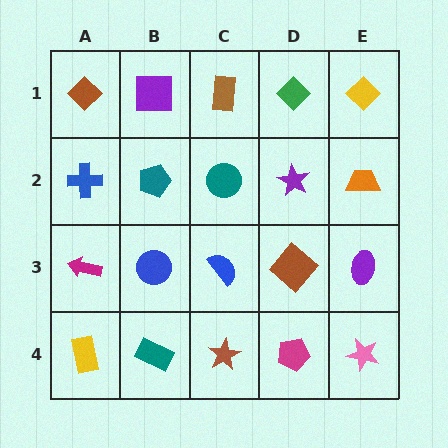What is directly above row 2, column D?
A green diamond.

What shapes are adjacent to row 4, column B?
A blue circle (row 3, column B), a yellow rectangle (row 4, column A), a brown star (row 4, column C).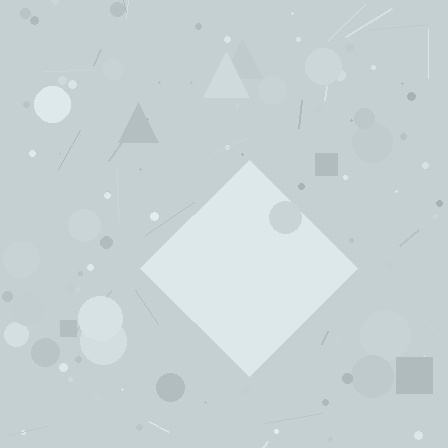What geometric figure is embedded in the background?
A diamond is embedded in the background.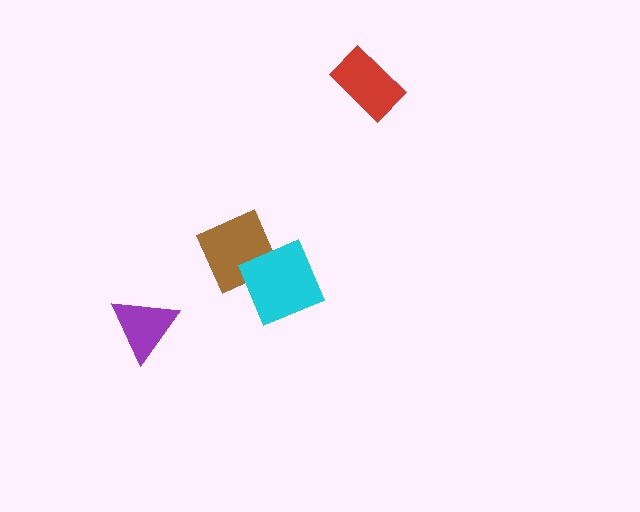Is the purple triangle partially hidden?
No, no other shape covers it.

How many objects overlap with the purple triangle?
0 objects overlap with the purple triangle.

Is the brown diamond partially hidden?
Yes, it is partially covered by another shape.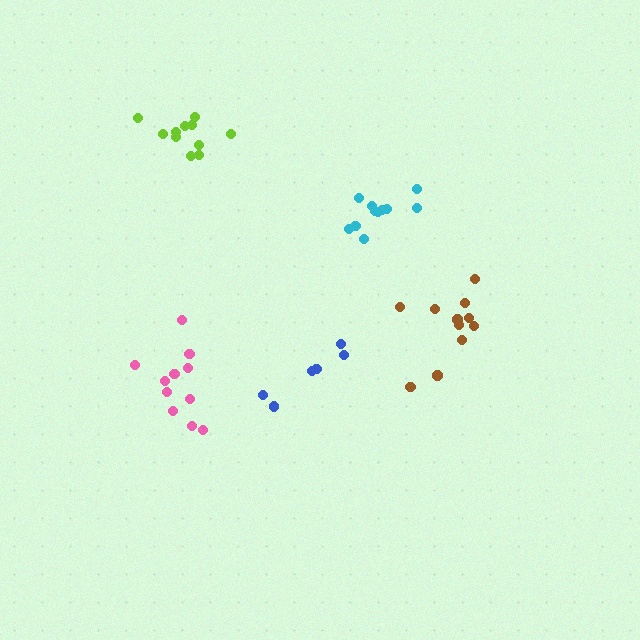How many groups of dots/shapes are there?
There are 5 groups.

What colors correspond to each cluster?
The clusters are colored: blue, lime, pink, brown, cyan.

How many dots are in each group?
Group 1: 6 dots, Group 2: 11 dots, Group 3: 11 dots, Group 4: 11 dots, Group 5: 11 dots (50 total).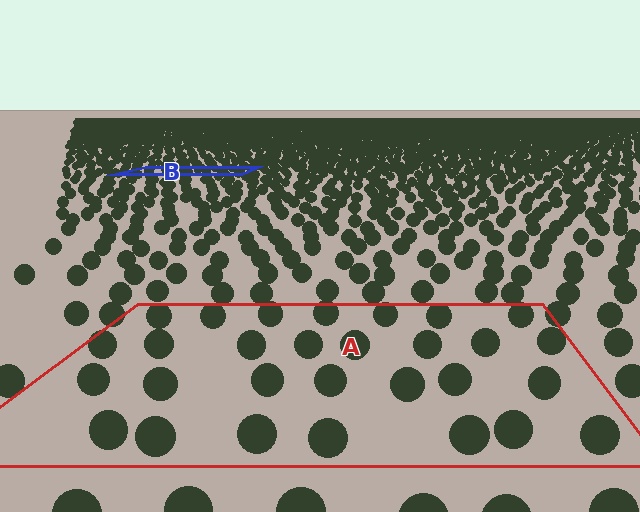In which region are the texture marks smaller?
The texture marks are smaller in region B, because it is farther away.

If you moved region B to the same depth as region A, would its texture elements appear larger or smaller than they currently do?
They would appear larger. At a closer depth, the same texture elements are projected at a bigger on-screen size.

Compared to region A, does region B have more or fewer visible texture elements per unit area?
Region B has more texture elements per unit area — they are packed more densely because it is farther away.